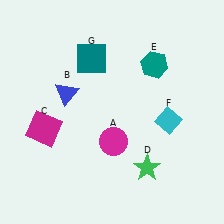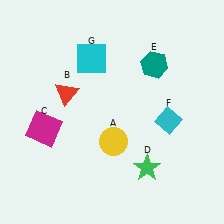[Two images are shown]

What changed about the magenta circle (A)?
In Image 1, A is magenta. In Image 2, it changed to yellow.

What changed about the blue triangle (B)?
In Image 1, B is blue. In Image 2, it changed to red.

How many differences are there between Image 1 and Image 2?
There are 3 differences between the two images.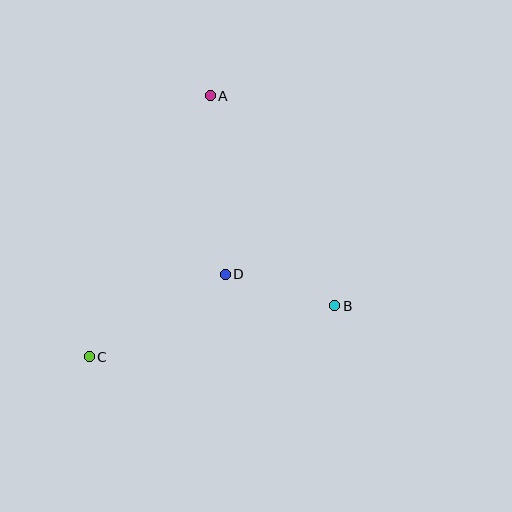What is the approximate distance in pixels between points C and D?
The distance between C and D is approximately 159 pixels.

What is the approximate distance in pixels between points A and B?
The distance between A and B is approximately 244 pixels.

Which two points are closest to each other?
Points B and D are closest to each other.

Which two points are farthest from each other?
Points A and C are farthest from each other.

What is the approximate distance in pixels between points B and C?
The distance between B and C is approximately 250 pixels.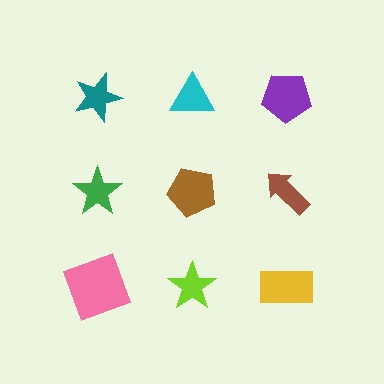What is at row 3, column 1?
A pink square.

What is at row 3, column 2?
A lime star.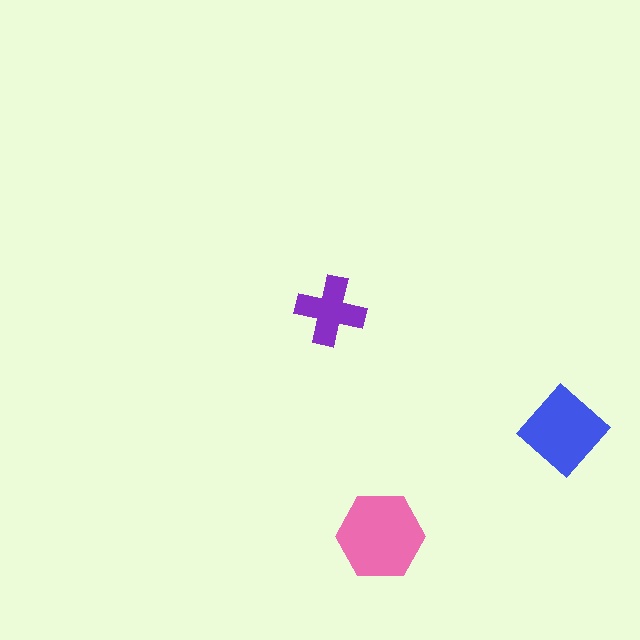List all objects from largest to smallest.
The pink hexagon, the blue diamond, the purple cross.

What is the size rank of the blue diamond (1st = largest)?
2nd.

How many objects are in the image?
There are 3 objects in the image.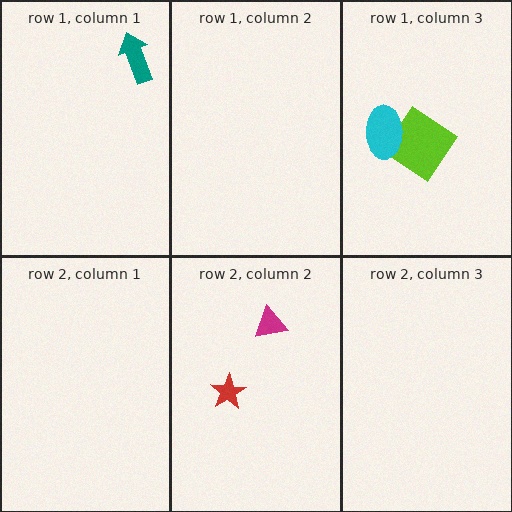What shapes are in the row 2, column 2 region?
The red star, the magenta triangle.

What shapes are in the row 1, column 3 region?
The lime diamond, the cyan ellipse.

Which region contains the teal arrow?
The row 1, column 1 region.